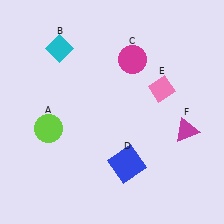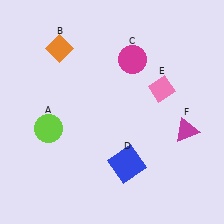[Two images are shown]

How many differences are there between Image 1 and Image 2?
There is 1 difference between the two images.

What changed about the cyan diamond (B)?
In Image 1, B is cyan. In Image 2, it changed to orange.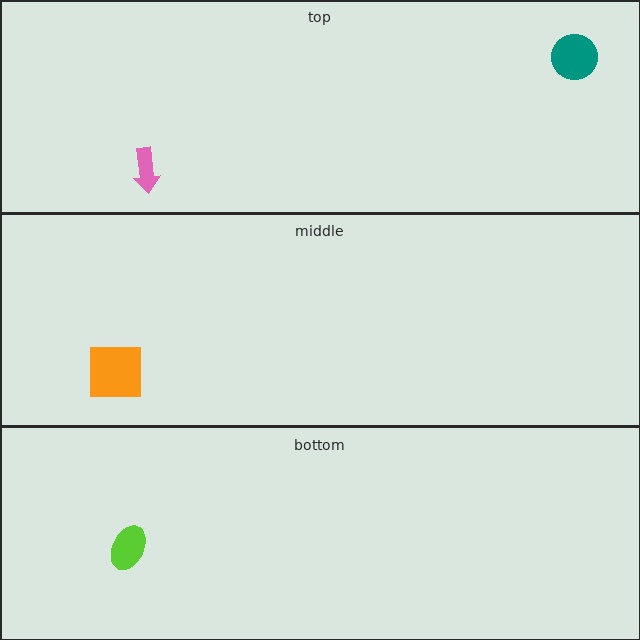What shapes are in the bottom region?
The lime ellipse.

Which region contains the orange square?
The middle region.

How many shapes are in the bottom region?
1.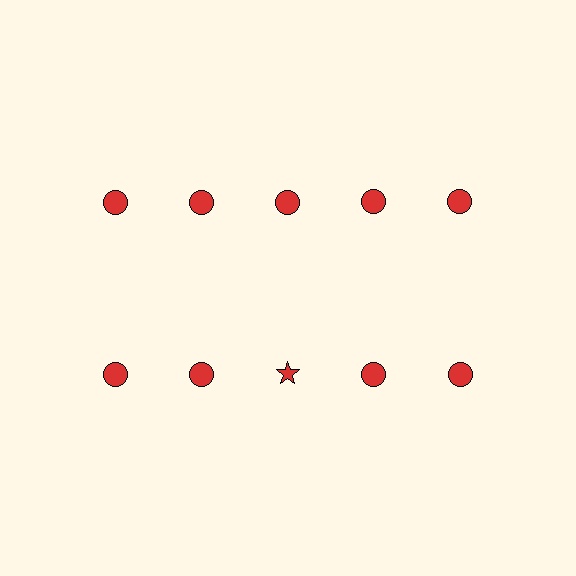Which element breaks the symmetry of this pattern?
The red star in the second row, center column breaks the symmetry. All other shapes are red circles.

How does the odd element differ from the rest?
It has a different shape: star instead of circle.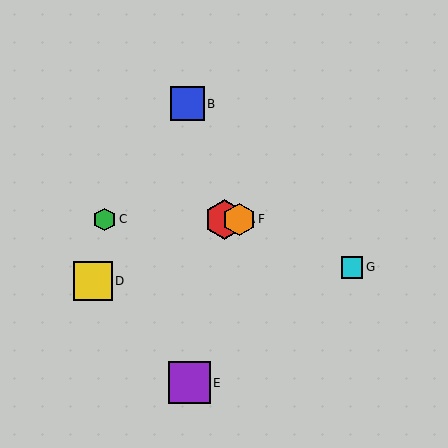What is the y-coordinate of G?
Object G is at y≈268.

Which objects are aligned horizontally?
Objects A, C, F are aligned horizontally.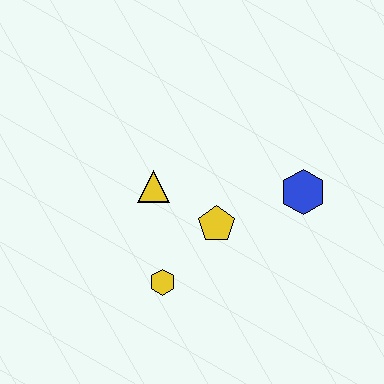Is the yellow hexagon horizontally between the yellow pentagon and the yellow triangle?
Yes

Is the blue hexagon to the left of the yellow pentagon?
No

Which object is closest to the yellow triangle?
The yellow pentagon is closest to the yellow triangle.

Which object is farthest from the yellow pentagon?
The blue hexagon is farthest from the yellow pentagon.